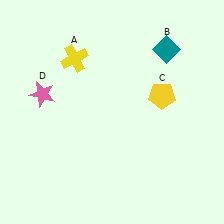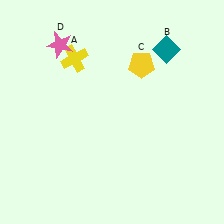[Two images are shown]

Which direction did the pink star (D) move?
The pink star (D) moved up.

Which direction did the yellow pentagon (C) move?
The yellow pentagon (C) moved up.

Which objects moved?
The objects that moved are: the yellow pentagon (C), the pink star (D).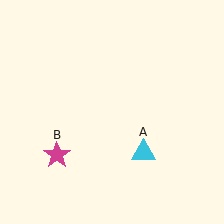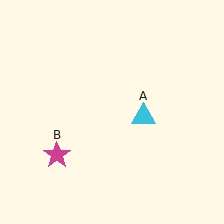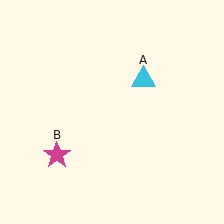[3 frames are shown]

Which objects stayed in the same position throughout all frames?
Magenta star (object B) remained stationary.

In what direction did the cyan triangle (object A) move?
The cyan triangle (object A) moved up.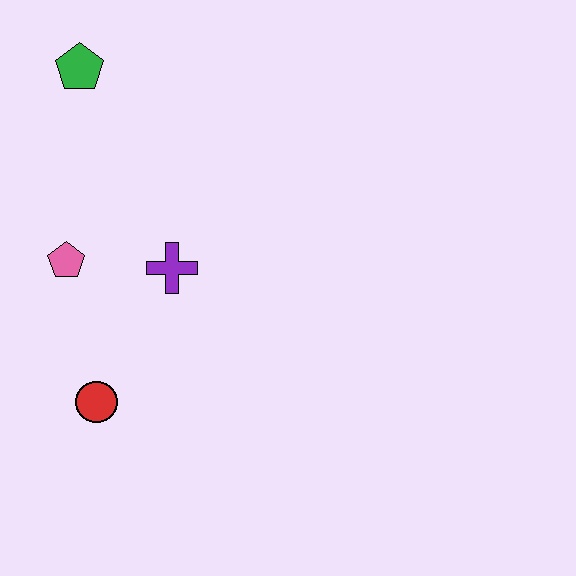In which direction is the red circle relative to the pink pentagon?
The red circle is below the pink pentagon.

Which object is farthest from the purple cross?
The green pentagon is farthest from the purple cross.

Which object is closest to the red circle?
The pink pentagon is closest to the red circle.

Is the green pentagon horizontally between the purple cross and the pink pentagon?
Yes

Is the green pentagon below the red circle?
No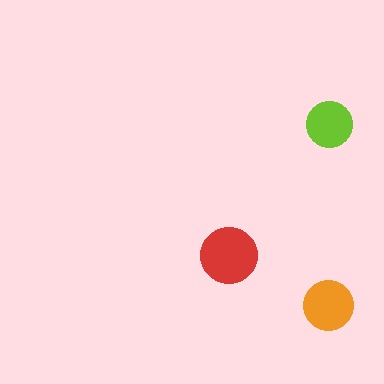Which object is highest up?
The lime circle is topmost.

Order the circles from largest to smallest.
the red one, the orange one, the lime one.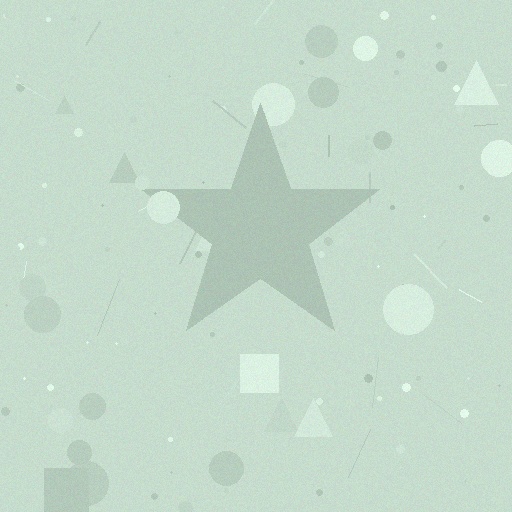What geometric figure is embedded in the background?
A star is embedded in the background.